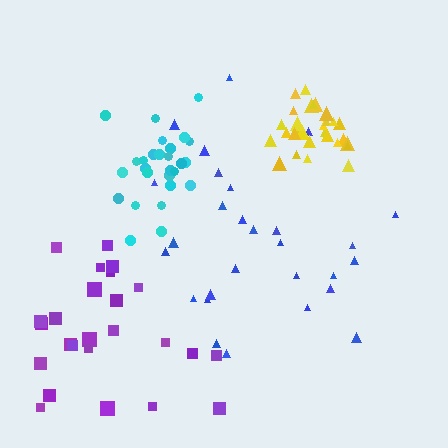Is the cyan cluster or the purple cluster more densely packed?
Cyan.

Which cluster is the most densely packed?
Cyan.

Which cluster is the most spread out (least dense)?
Blue.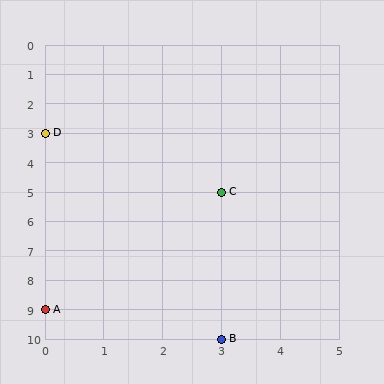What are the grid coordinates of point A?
Point A is at grid coordinates (0, 9).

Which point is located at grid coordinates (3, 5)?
Point C is at (3, 5).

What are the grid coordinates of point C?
Point C is at grid coordinates (3, 5).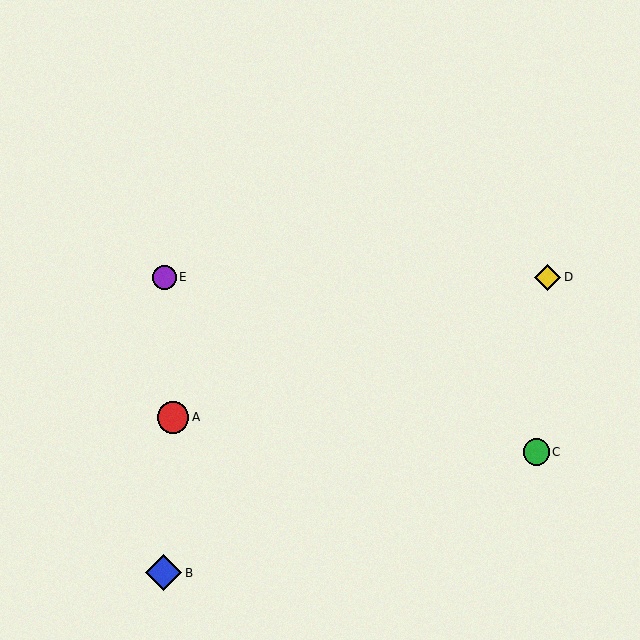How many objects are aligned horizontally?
2 objects (D, E) are aligned horizontally.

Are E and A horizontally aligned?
No, E is at y≈277 and A is at y≈417.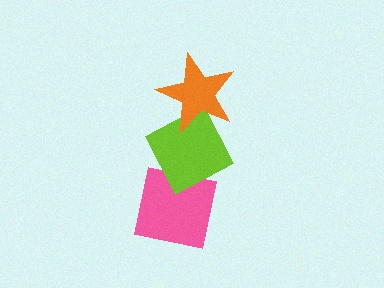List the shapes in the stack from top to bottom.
From top to bottom: the orange star, the lime diamond, the pink square.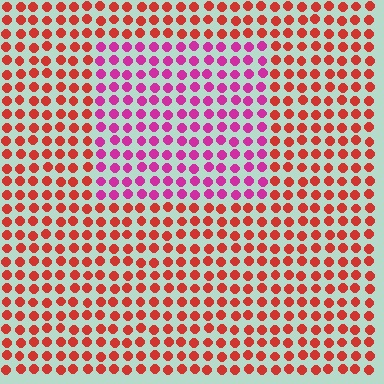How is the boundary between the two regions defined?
The boundary is defined purely by a slight shift in hue (about 46 degrees). Spacing, size, and orientation are identical on both sides.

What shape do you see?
I see a rectangle.